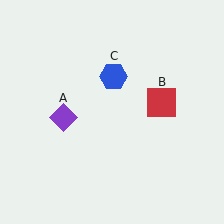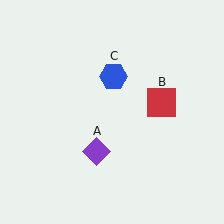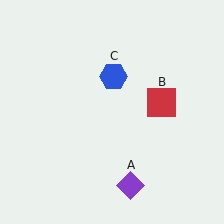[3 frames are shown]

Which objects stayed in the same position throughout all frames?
Red square (object B) and blue hexagon (object C) remained stationary.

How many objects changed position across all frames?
1 object changed position: purple diamond (object A).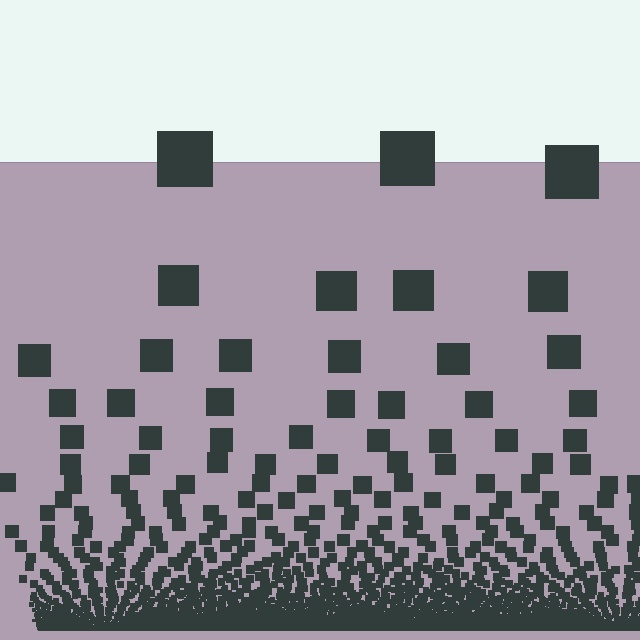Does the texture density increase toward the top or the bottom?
Density increases toward the bottom.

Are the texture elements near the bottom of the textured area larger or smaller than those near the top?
Smaller. The gradient is inverted — elements near the bottom are smaller and denser.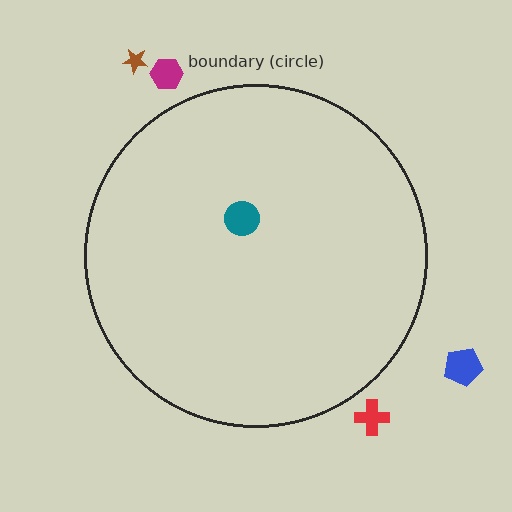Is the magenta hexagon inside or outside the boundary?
Outside.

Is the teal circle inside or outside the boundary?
Inside.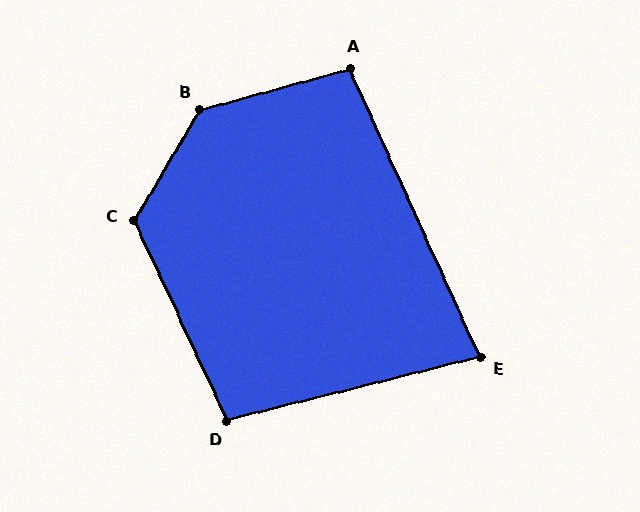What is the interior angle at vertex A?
Approximately 99 degrees (obtuse).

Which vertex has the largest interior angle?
B, at approximately 136 degrees.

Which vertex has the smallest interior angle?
E, at approximately 80 degrees.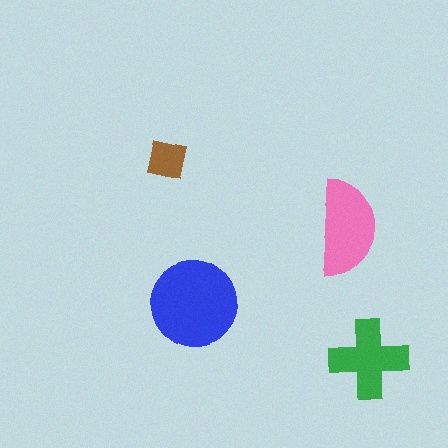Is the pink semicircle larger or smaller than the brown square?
Larger.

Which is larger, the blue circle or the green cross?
The blue circle.